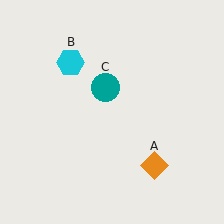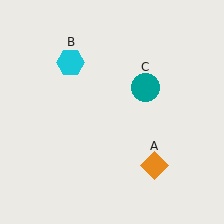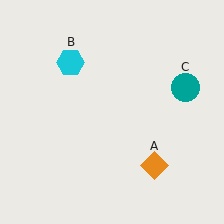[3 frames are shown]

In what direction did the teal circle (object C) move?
The teal circle (object C) moved right.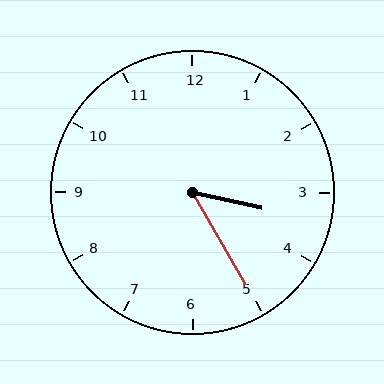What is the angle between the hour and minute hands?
Approximately 48 degrees.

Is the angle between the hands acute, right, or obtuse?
It is acute.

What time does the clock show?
3:25.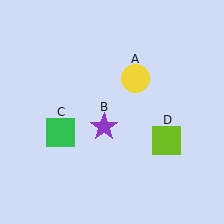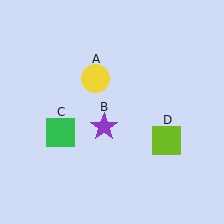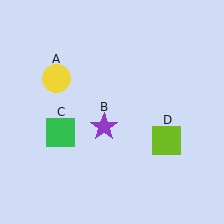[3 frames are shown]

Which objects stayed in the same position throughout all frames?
Purple star (object B) and green square (object C) and lime square (object D) remained stationary.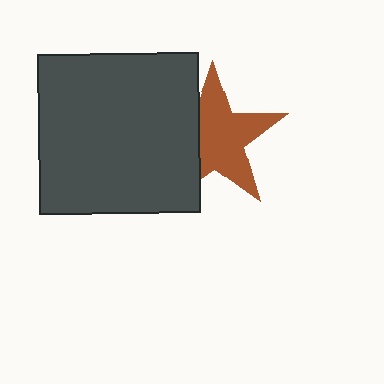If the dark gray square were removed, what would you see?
You would see the complete brown star.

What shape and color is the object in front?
The object in front is a dark gray square.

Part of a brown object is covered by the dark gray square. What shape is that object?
It is a star.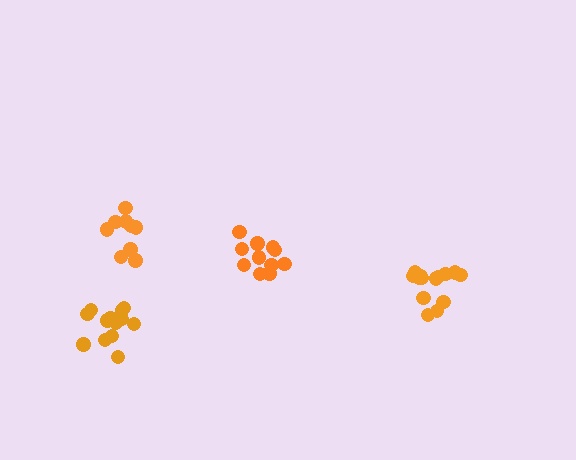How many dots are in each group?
Group 1: 11 dots, Group 2: 9 dots, Group 3: 13 dots, Group 4: 14 dots (47 total).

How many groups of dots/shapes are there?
There are 4 groups.